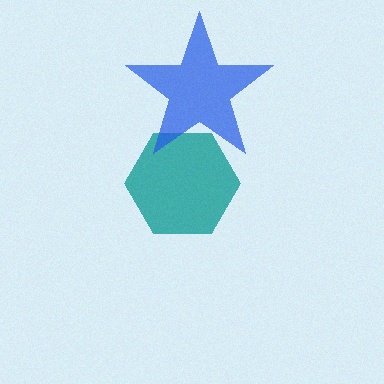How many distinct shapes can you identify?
There are 2 distinct shapes: a teal hexagon, a blue star.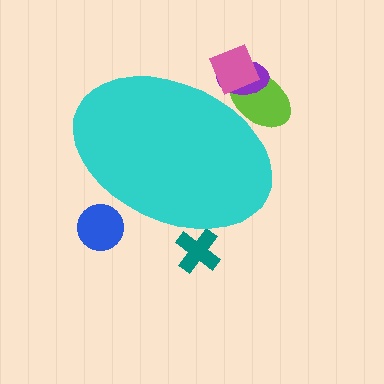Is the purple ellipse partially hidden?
Yes, the purple ellipse is partially hidden behind the cyan ellipse.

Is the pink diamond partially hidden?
Yes, the pink diamond is partially hidden behind the cyan ellipse.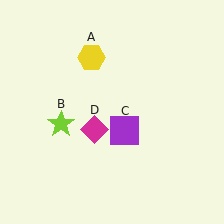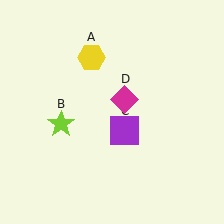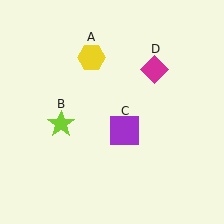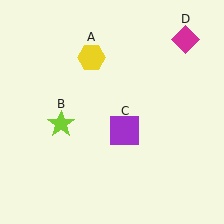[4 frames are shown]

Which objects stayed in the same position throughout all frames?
Yellow hexagon (object A) and lime star (object B) and purple square (object C) remained stationary.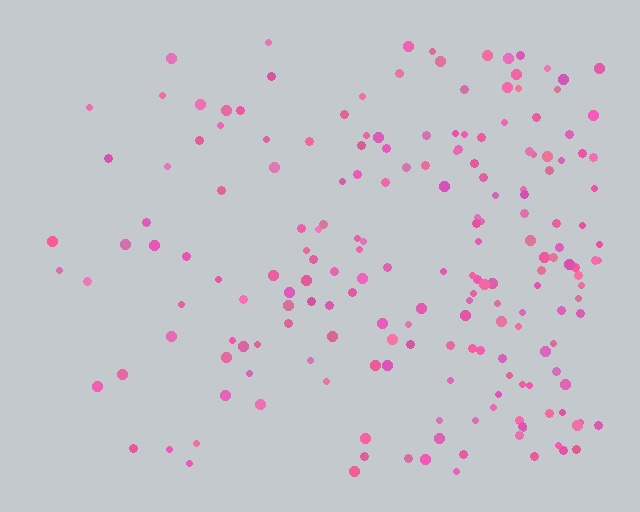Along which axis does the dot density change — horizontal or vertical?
Horizontal.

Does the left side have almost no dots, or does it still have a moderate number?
Still a moderate number, just noticeably fewer than the right.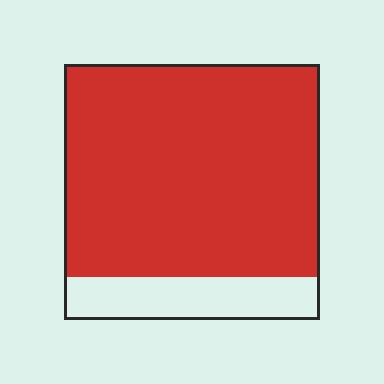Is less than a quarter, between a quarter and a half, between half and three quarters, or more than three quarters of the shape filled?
More than three quarters.